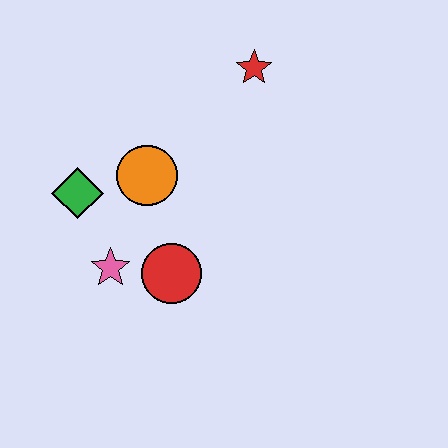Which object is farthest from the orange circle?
The red star is farthest from the orange circle.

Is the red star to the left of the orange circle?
No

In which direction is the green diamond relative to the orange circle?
The green diamond is to the left of the orange circle.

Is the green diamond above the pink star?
Yes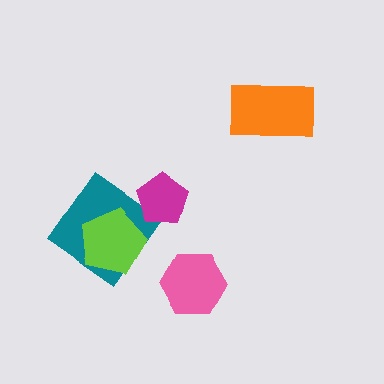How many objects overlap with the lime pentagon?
1 object overlaps with the lime pentagon.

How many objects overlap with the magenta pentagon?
0 objects overlap with the magenta pentagon.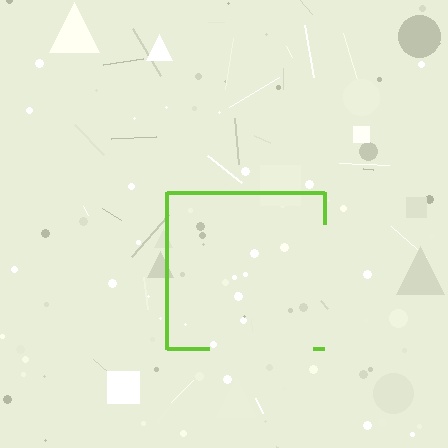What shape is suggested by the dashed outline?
The dashed outline suggests a square.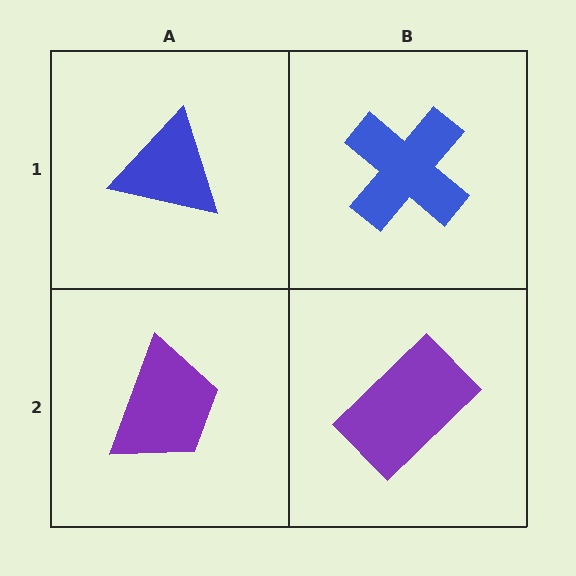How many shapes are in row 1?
2 shapes.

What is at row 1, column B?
A blue cross.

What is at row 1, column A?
A blue triangle.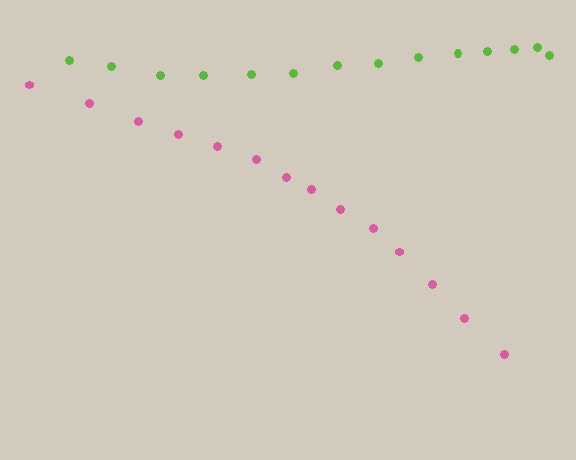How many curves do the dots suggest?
There are 2 distinct paths.